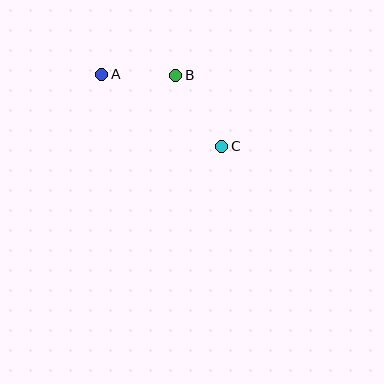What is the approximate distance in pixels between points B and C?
The distance between B and C is approximately 85 pixels.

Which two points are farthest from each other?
Points A and C are farthest from each other.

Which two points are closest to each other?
Points A and B are closest to each other.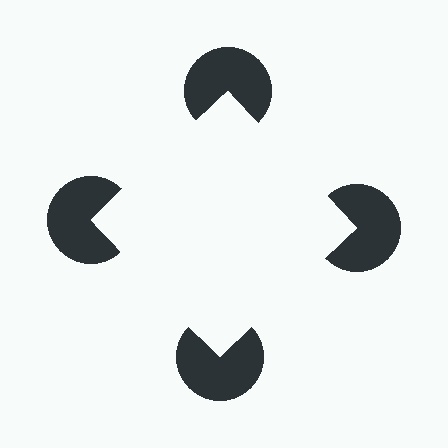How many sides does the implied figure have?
4 sides.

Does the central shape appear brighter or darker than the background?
It typically appears slightly brighter than the background, even though no actual brightness change is drawn.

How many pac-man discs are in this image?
There are 4 — one at each vertex of the illusory square.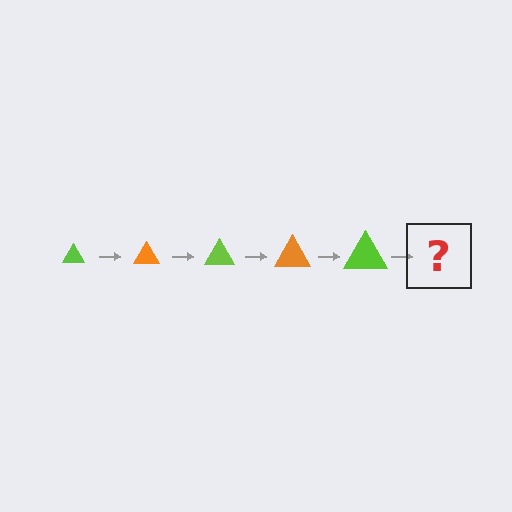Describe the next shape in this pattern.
It should be an orange triangle, larger than the previous one.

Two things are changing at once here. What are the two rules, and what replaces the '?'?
The two rules are that the triangle grows larger each step and the color cycles through lime and orange. The '?' should be an orange triangle, larger than the previous one.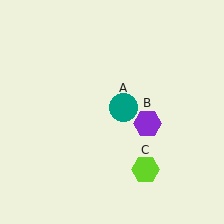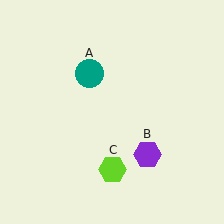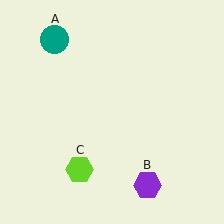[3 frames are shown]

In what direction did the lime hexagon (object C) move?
The lime hexagon (object C) moved left.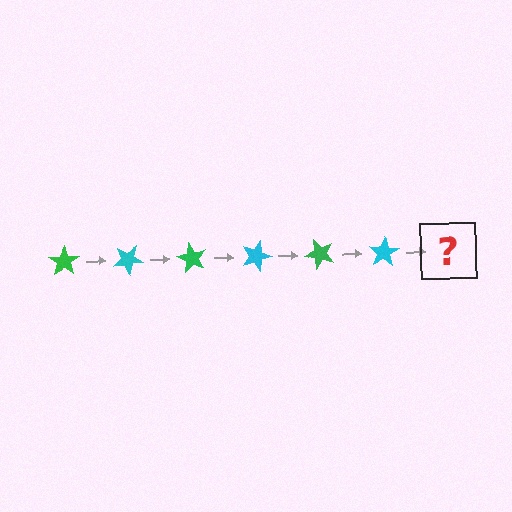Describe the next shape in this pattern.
It should be a green star, rotated 180 degrees from the start.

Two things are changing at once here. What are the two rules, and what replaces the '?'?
The two rules are that it rotates 30 degrees each step and the color cycles through green and cyan. The '?' should be a green star, rotated 180 degrees from the start.